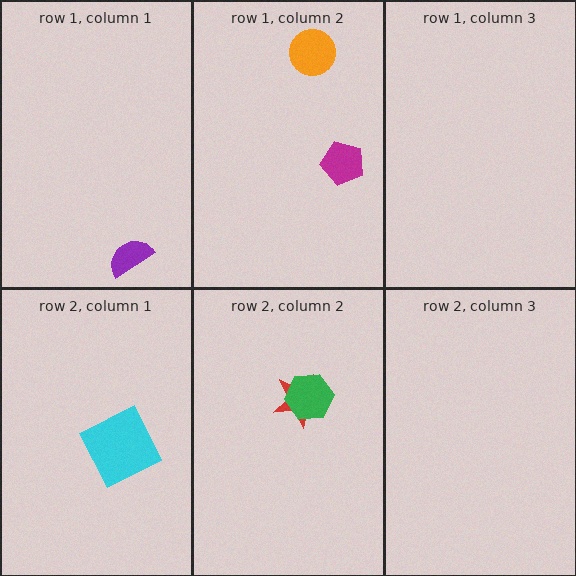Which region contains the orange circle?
The row 1, column 2 region.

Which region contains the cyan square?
The row 2, column 1 region.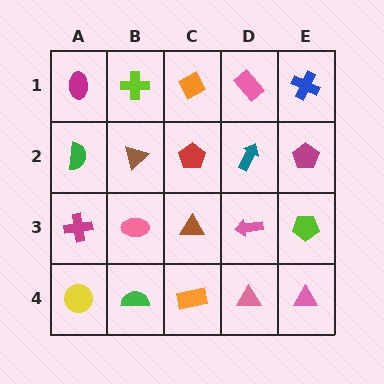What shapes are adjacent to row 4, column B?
A pink ellipse (row 3, column B), a yellow circle (row 4, column A), an orange rectangle (row 4, column C).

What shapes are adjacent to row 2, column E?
A blue cross (row 1, column E), a lime pentagon (row 3, column E), a teal arrow (row 2, column D).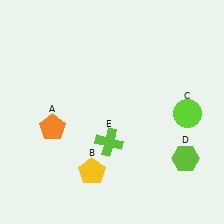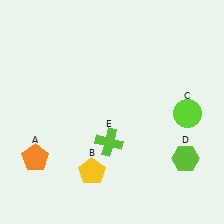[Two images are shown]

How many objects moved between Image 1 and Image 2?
1 object moved between the two images.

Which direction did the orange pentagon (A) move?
The orange pentagon (A) moved down.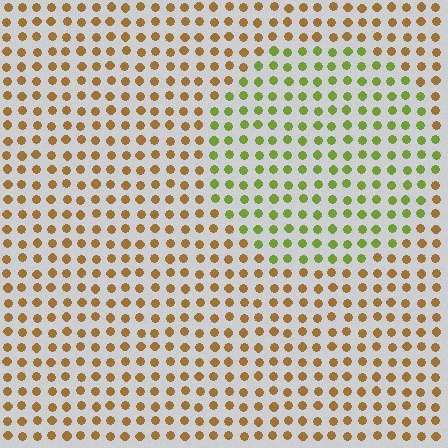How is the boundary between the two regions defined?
The boundary is defined purely by a slight shift in hue (about 52 degrees). Spacing, size, and orientation are identical on both sides.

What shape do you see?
I see a circle.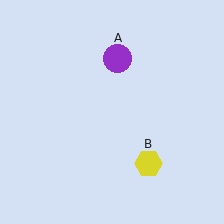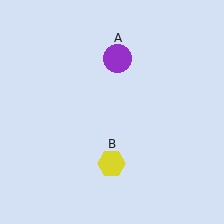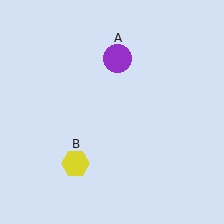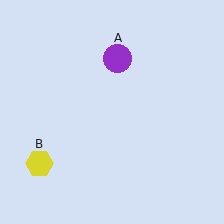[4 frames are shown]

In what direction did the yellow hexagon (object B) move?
The yellow hexagon (object B) moved left.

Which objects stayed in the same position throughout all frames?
Purple circle (object A) remained stationary.